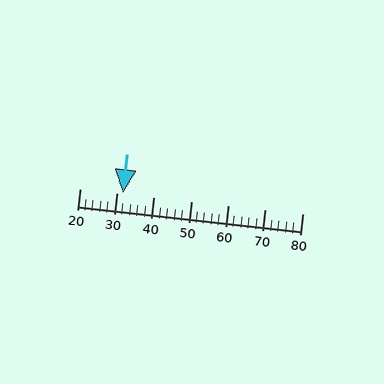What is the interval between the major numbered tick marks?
The major tick marks are spaced 10 units apart.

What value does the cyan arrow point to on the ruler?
The cyan arrow points to approximately 32.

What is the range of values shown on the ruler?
The ruler shows values from 20 to 80.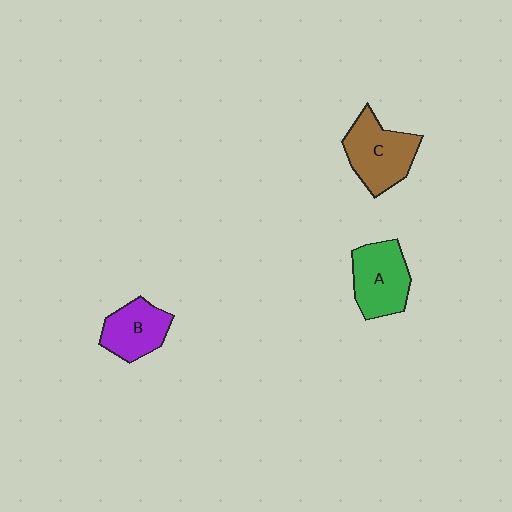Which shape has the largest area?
Shape C (brown).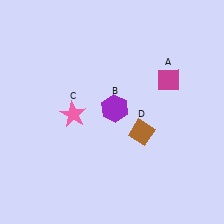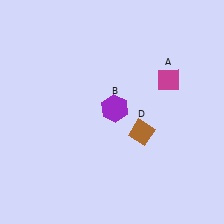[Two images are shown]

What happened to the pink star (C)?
The pink star (C) was removed in Image 2. It was in the bottom-left area of Image 1.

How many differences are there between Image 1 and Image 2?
There is 1 difference between the two images.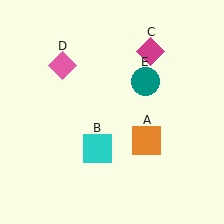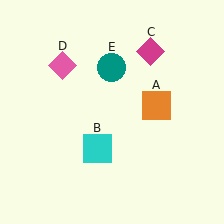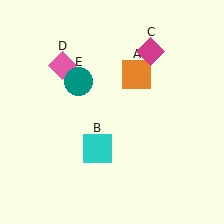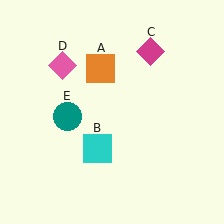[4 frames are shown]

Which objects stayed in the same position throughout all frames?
Cyan square (object B) and magenta diamond (object C) and pink diamond (object D) remained stationary.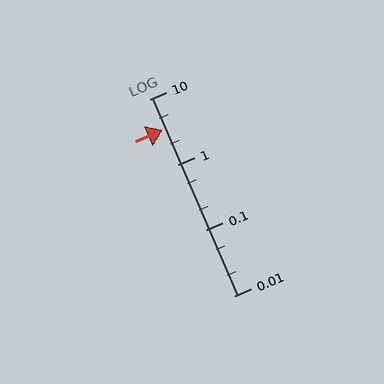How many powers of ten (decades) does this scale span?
The scale spans 3 decades, from 0.01 to 10.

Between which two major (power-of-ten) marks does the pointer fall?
The pointer is between 1 and 10.